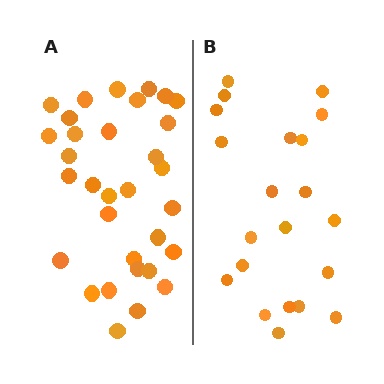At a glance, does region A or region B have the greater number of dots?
Region A (the left region) has more dots.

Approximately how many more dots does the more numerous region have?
Region A has roughly 12 or so more dots than region B.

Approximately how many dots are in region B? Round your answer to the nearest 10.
About 20 dots. (The exact count is 21, which rounds to 20.)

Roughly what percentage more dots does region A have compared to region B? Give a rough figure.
About 50% more.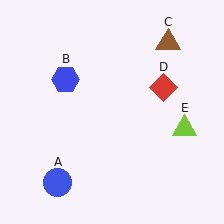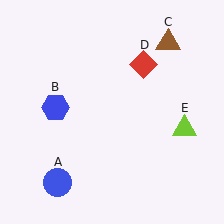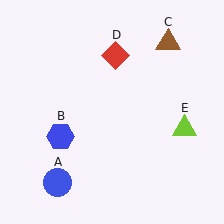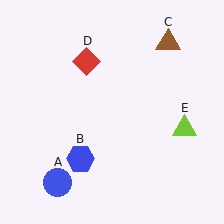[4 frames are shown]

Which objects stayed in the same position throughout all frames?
Blue circle (object A) and brown triangle (object C) and lime triangle (object E) remained stationary.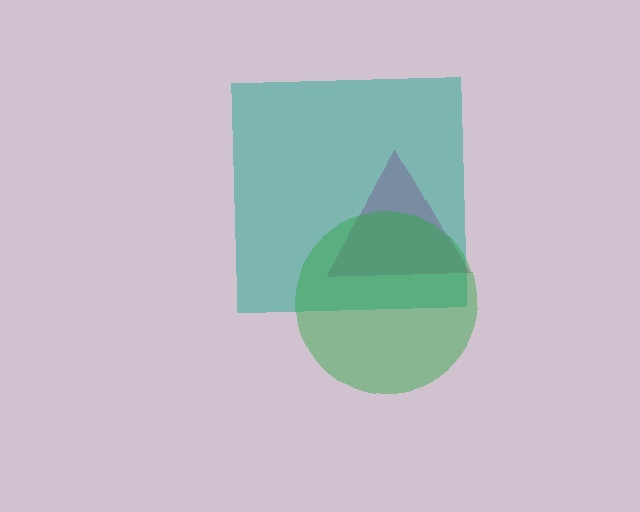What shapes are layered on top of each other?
The layered shapes are: a magenta triangle, a teal square, a green circle.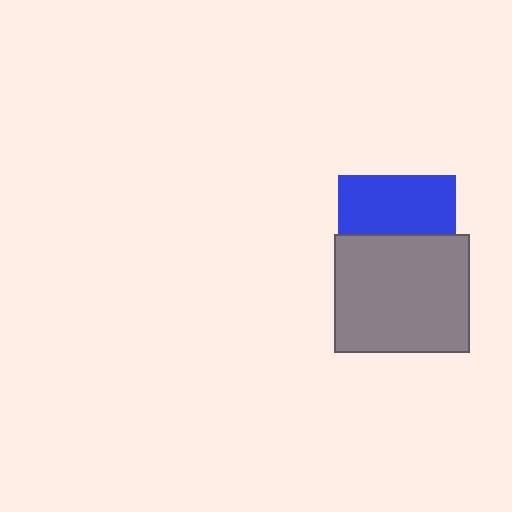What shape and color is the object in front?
The object in front is a gray rectangle.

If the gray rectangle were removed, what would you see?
You would see the complete blue square.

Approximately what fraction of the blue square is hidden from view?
Roughly 51% of the blue square is hidden behind the gray rectangle.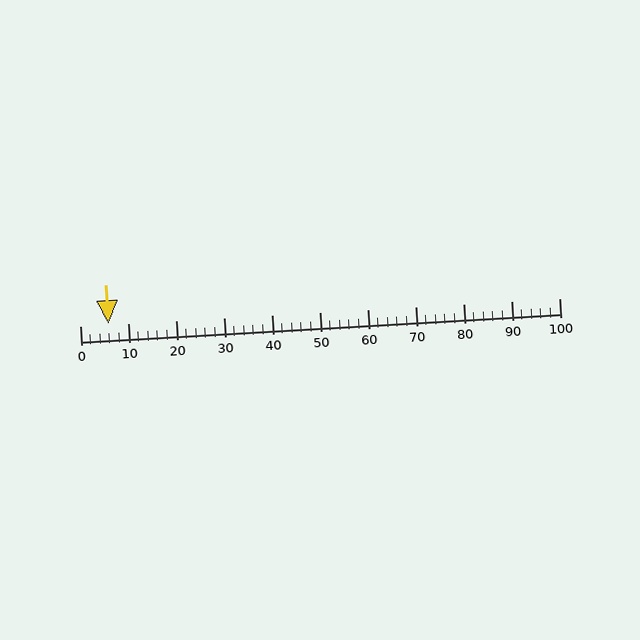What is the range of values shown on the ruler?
The ruler shows values from 0 to 100.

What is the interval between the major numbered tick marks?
The major tick marks are spaced 10 units apart.